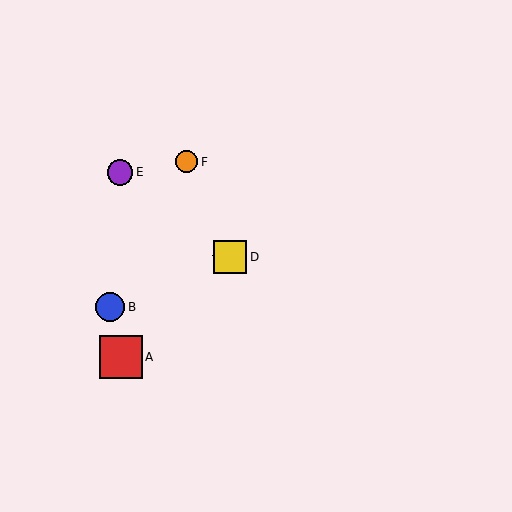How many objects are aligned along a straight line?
3 objects (B, C, D) are aligned along a straight line.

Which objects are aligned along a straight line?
Objects B, C, D are aligned along a straight line.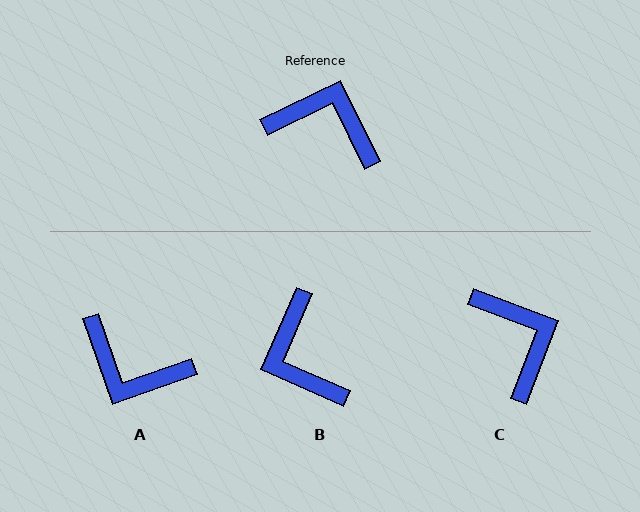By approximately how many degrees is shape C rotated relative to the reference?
Approximately 47 degrees clockwise.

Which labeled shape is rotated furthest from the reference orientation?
A, about 173 degrees away.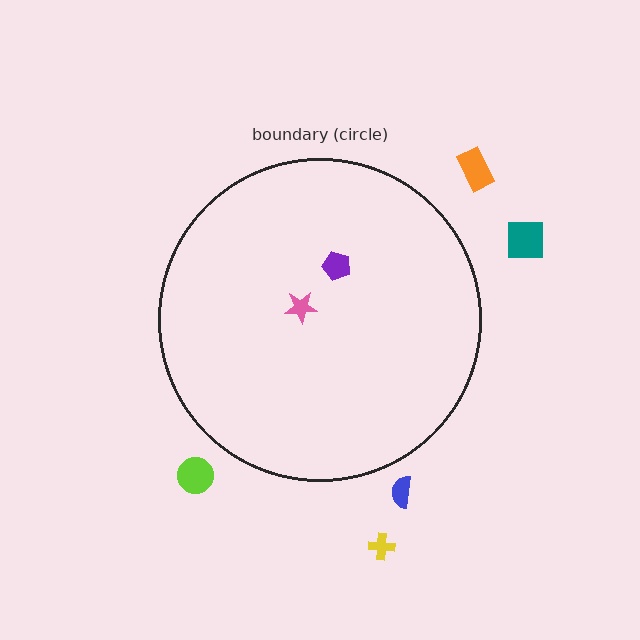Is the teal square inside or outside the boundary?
Outside.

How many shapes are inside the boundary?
2 inside, 5 outside.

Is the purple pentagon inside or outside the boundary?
Inside.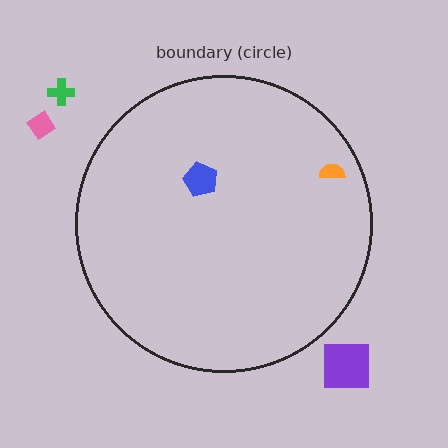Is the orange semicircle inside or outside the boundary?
Inside.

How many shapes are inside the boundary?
2 inside, 3 outside.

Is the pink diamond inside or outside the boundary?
Outside.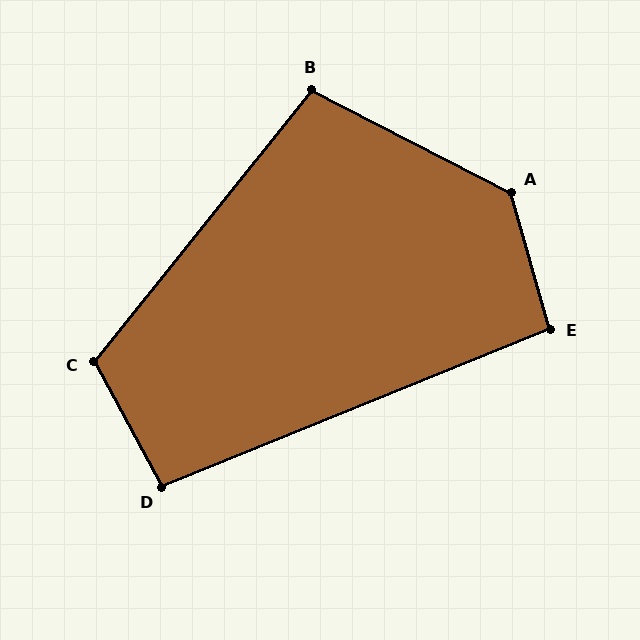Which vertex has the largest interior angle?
A, at approximately 133 degrees.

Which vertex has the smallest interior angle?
E, at approximately 96 degrees.